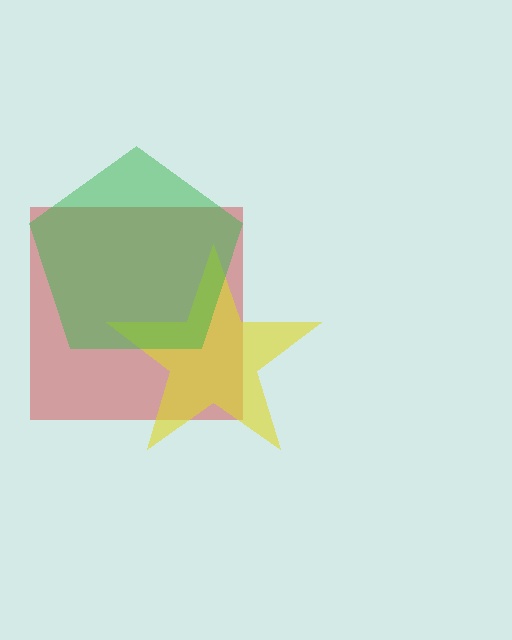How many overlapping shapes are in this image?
There are 3 overlapping shapes in the image.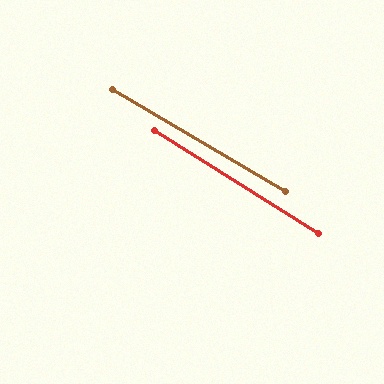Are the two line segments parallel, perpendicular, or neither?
Parallel — their directions differ by only 1.8°.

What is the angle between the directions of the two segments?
Approximately 2 degrees.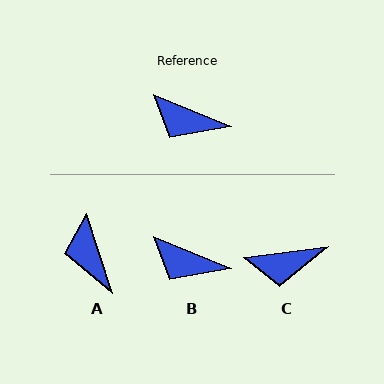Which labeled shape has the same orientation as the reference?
B.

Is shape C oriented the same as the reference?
No, it is off by about 29 degrees.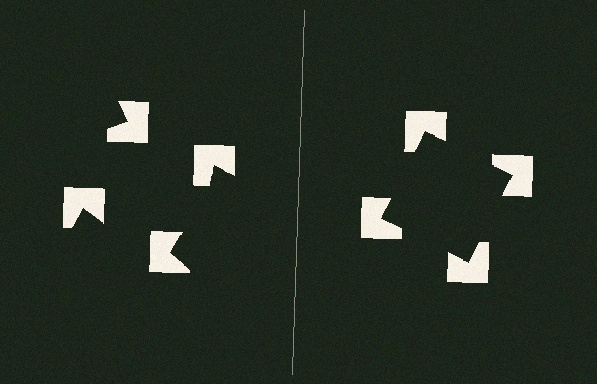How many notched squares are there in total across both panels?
8 — 4 on each side.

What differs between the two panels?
The notched squares are positioned identically on both sides; only the wedge orientations differ. On the right they align to a square; on the left they are misaligned.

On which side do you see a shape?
An illusory square appears on the right side. On the left side the wedge cuts are rotated, so no coherent shape forms.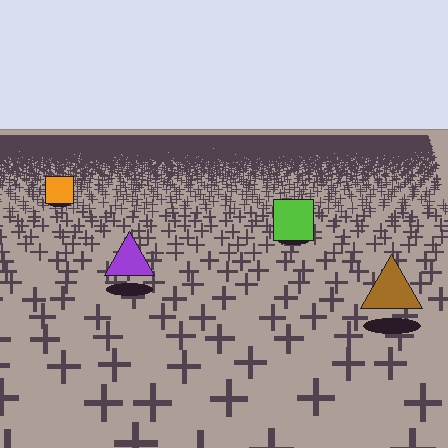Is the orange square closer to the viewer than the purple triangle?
No. The purple triangle is closer — you can tell from the texture gradient: the ground texture is coarser near it.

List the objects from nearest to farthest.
From nearest to farthest: the brown triangle, the purple triangle, the lime square, the orange square.